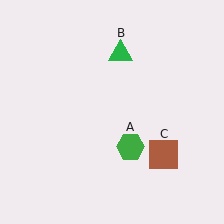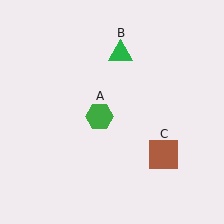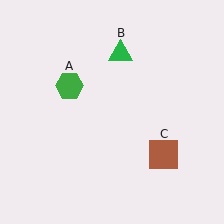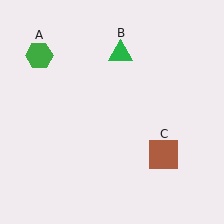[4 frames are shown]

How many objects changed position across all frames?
1 object changed position: green hexagon (object A).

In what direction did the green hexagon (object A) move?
The green hexagon (object A) moved up and to the left.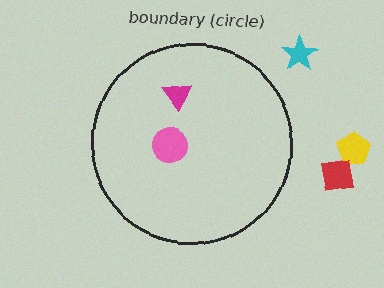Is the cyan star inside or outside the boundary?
Outside.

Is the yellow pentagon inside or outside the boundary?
Outside.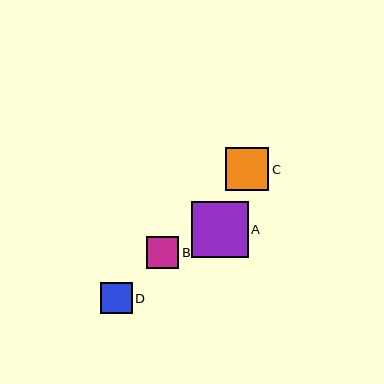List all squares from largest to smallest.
From largest to smallest: A, C, B, D.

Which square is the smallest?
Square D is the smallest with a size of approximately 31 pixels.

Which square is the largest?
Square A is the largest with a size of approximately 57 pixels.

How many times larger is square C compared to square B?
Square C is approximately 1.4 times the size of square B.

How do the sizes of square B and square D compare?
Square B and square D are approximately the same size.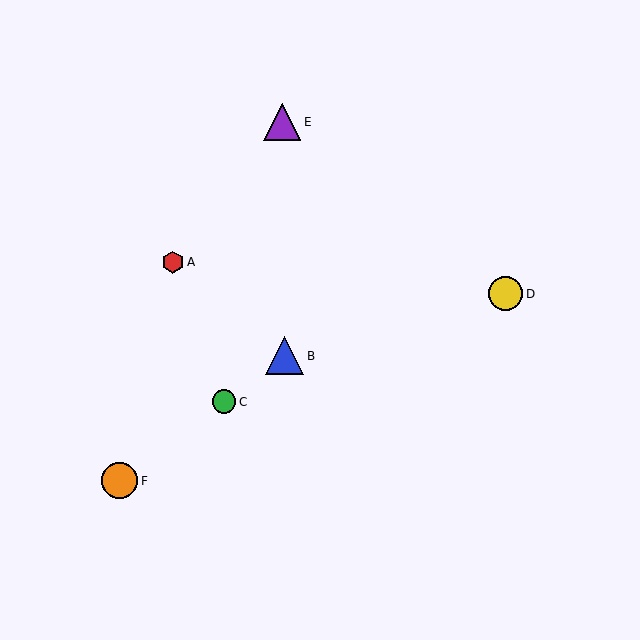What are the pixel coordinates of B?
Object B is at (285, 356).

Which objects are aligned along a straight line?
Objects B, C, F are aligned along a straight line.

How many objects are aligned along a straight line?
3 objects (B, C, F) are aligned along a straight line.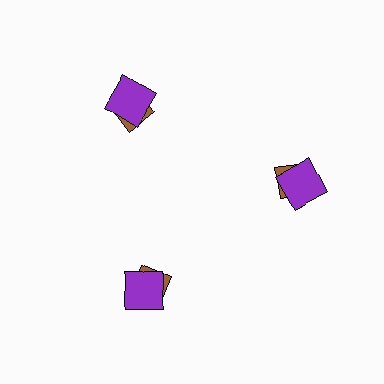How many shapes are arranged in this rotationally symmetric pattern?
There are 6 shapes, arranged in 3 groups of 2.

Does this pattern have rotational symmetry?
Yes, this pattern has 3-fold rotational symmetry. It looks the same after rotating 120 degrees around the center.